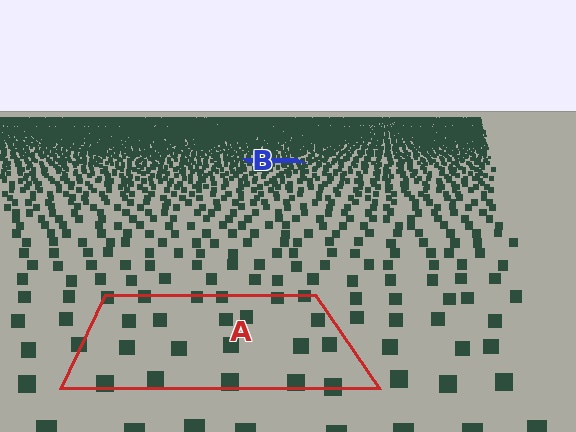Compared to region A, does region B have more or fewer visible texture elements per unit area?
Region B has more texture elements per unit area — they are packed more densely because it is farther away.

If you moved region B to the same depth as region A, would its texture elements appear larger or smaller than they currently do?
They would appear larger. At a closer depth, the same texture elements are projected at a bigger on-screen size.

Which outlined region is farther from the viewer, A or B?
Region B is farther from the viewer — the texture elements inside it appear smaller and more densely packed.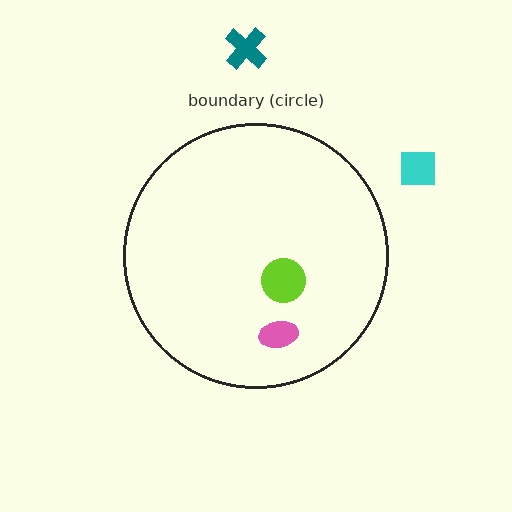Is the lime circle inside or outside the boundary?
Inside.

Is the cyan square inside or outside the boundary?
Outside.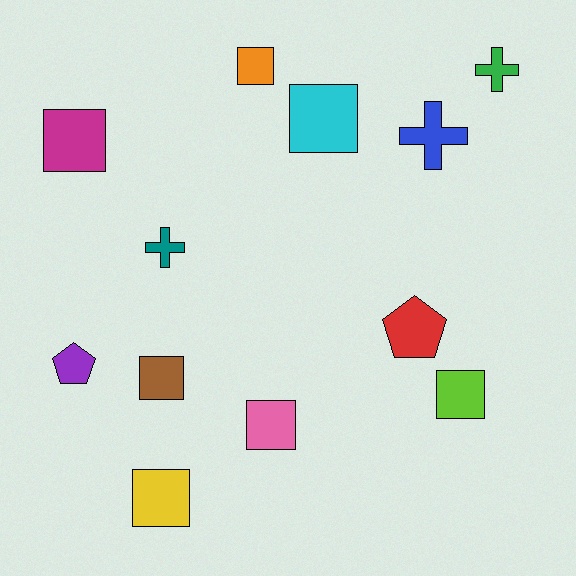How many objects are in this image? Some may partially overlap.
There are 12 objects.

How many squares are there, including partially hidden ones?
There are 7 squares.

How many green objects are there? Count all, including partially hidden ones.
There is 1 green object.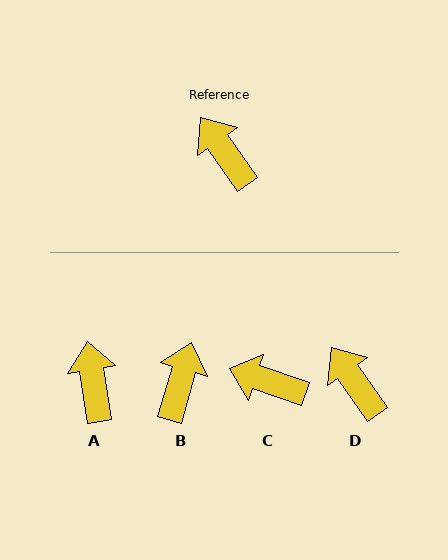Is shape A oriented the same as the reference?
No, it is off by about 26 degrees.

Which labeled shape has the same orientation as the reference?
D.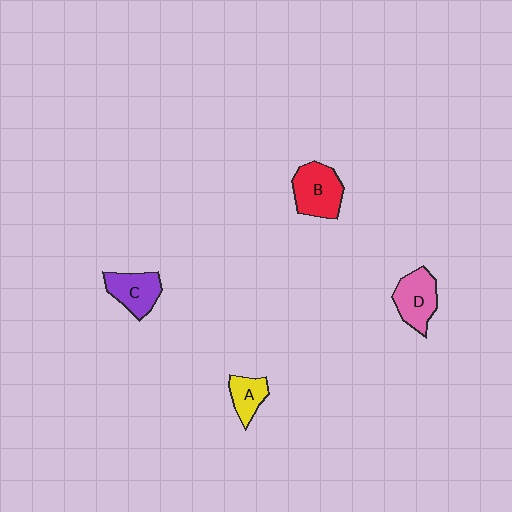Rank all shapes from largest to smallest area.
From largest to smallest: B (red), D (pink), C (purple), A (yellow).